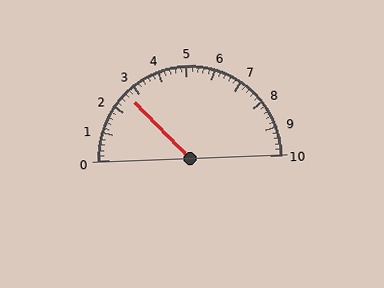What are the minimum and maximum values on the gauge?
The gauge ranges from 0 to 10.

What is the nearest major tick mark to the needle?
The nearest major tick mark is 3.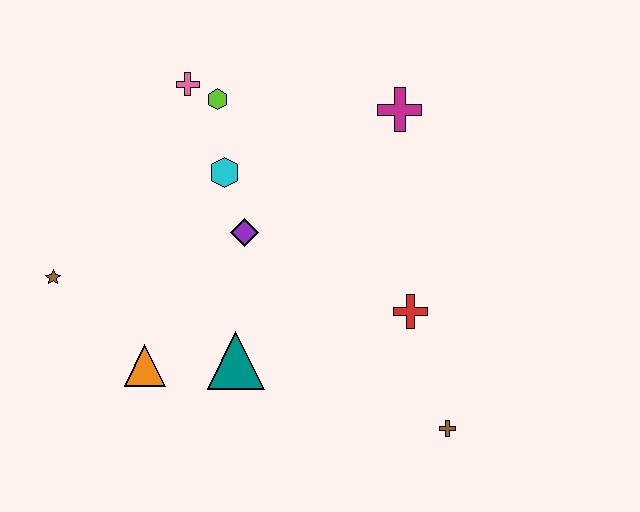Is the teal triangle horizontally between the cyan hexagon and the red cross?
Yes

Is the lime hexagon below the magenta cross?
No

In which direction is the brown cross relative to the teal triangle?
The brown cross is to the right of the teal triangle.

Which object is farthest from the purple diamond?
The brown cross is farthest from the purple diamond.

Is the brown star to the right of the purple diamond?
No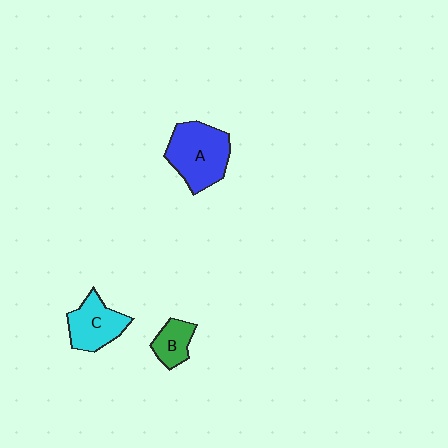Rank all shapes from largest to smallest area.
From largest to smallest: A (blue), C (cyan), B (green).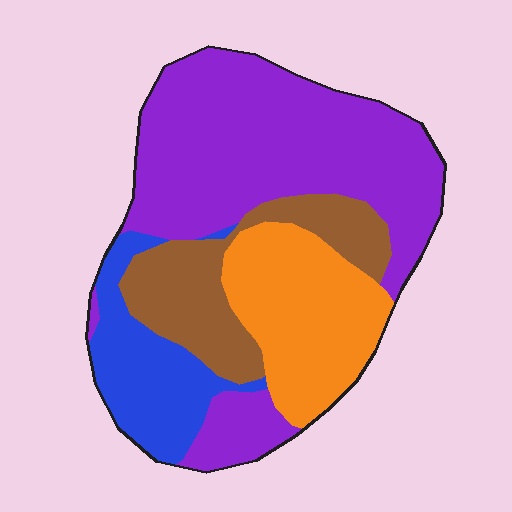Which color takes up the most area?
Purple, at roughly 45%.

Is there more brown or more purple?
Purple.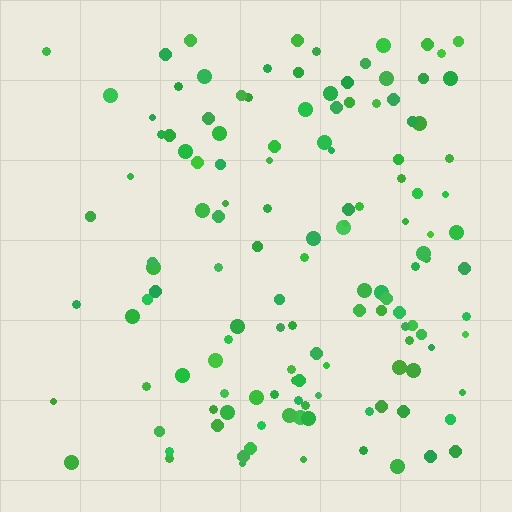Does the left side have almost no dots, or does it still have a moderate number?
Still a moderate number, just noticeably fewer than the right.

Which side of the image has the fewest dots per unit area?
The left.